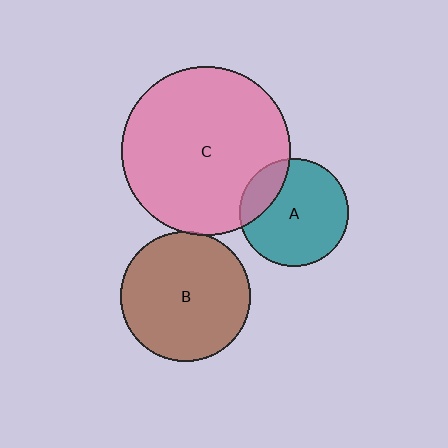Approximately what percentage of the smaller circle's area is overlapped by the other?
Approximately 5%.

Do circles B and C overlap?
Yes.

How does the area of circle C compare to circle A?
Approximately 2.4 times.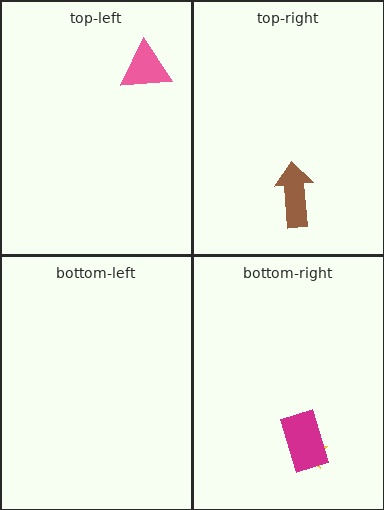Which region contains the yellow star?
The bottom-right region.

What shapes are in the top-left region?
The pink triangle.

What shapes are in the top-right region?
The brown arrow.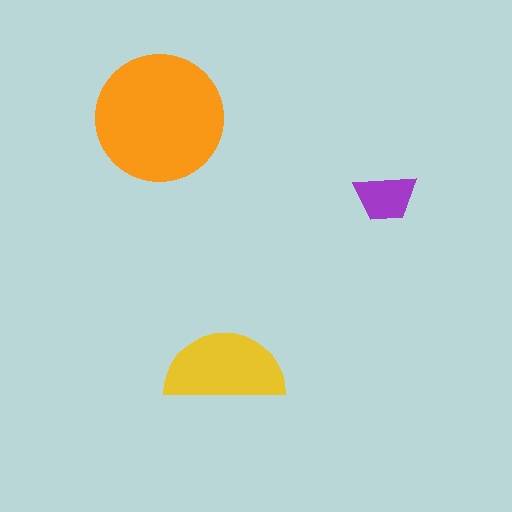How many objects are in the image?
There are 3 objects in the image.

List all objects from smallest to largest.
The purple trapezoid, the yellow semicircle, the orange circle.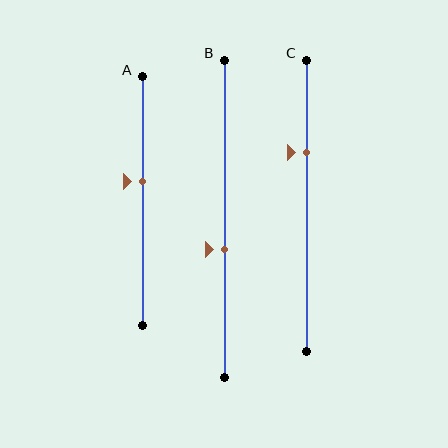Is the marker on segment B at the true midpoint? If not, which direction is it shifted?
No, the marker on segment B is shifted downward by about 10% of the segment length.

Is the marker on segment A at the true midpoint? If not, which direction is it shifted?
No, the marker on segment A is shifted upward by about 8% of the segment length.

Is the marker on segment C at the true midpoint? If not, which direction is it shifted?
No, the marker on segment C is shifted upward by about 18% of the segment length.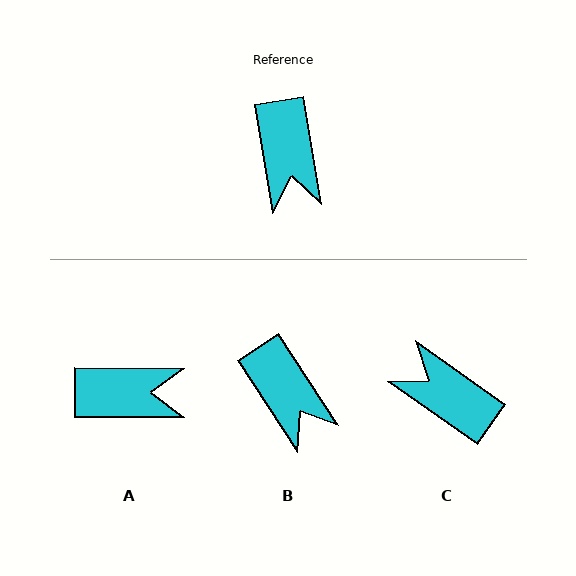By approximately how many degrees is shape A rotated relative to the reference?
Approximately 80 degrees counter-clockwise.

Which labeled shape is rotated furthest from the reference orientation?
C, about 135 degrees away.